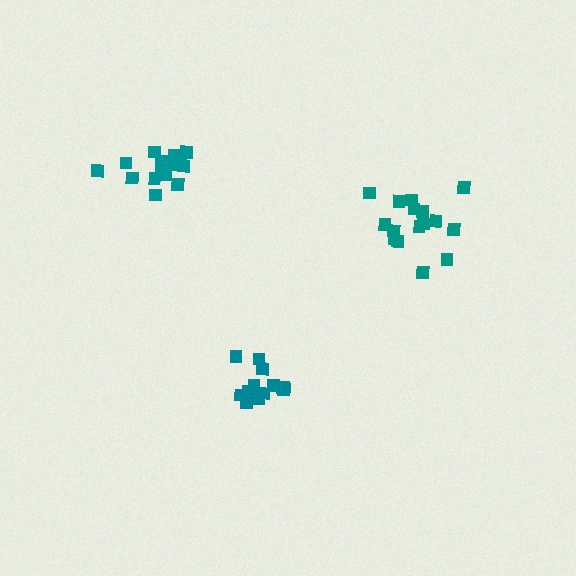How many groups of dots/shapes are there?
There are 3 groups.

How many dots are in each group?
Group 1: 13 dots, Group 2: 17 dots, Group 3: 17 dots (47 total).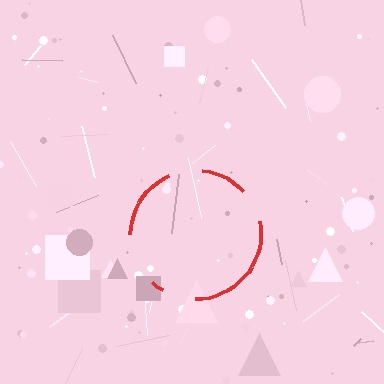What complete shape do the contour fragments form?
The contour fragments form a circle.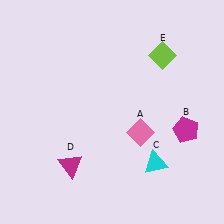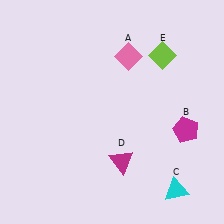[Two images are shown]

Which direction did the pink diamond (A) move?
The pink diamond (A) moved up.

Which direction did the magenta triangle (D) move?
The magenta triangle (D) moved right.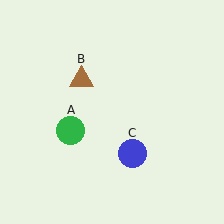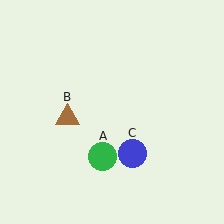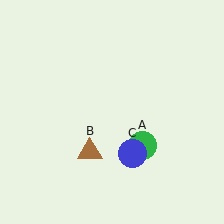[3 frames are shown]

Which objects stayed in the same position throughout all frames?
Blue circle (object C) remained stationary.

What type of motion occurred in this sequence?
The green circle (object A), brown triangle (object B) rotated counterclockwise around the center of the scene.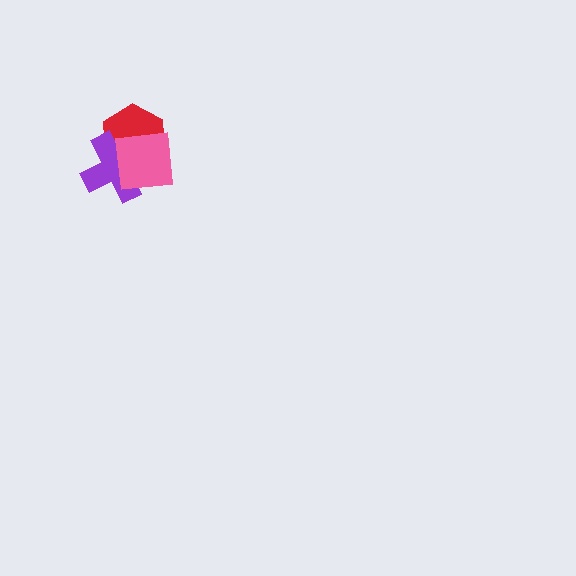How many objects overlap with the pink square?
2 objects overlap with the pink square.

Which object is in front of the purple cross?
The pink square is in front of the purple cross.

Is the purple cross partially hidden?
Yes, it is partially covered by another shape.